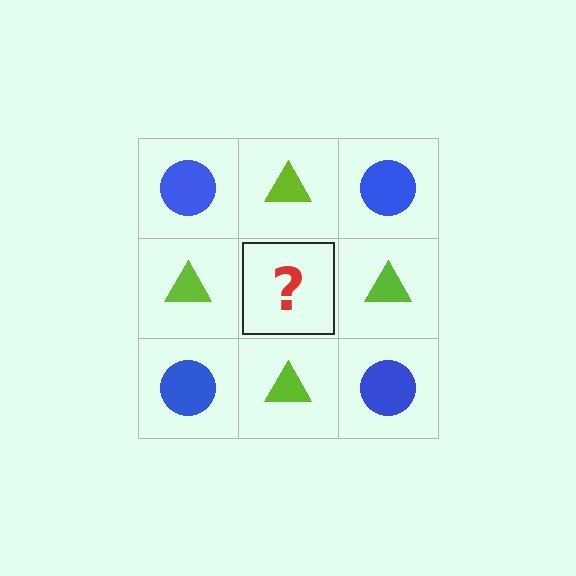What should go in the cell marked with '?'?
The missing cell should contain a blue circle.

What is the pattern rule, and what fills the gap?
The rule is that it alternates blue circle and lime triangle in a checkerboard pattern. The gap should be filled with a blue circle.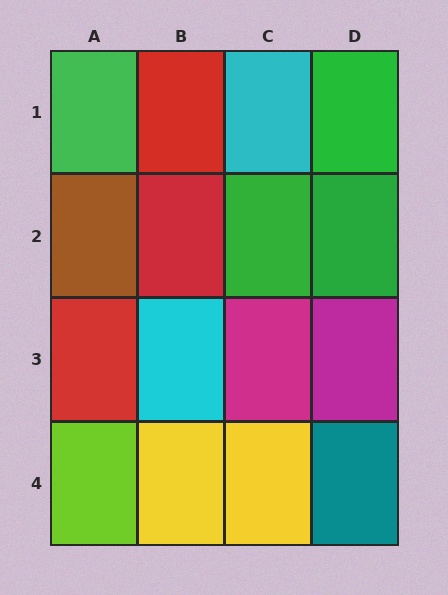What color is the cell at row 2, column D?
Green.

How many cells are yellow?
2 cells are yellow.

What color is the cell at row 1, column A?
Green.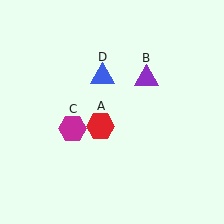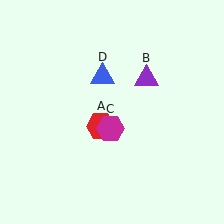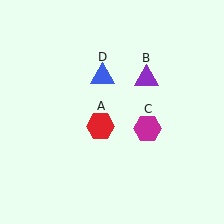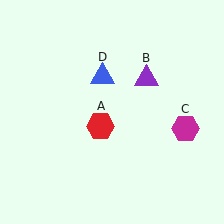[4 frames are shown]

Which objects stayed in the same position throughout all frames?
Red hexagon (object A) and purple triangle (object B) and blue triangle (object D) remained stationary.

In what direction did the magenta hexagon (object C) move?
The magenta hexagon (object C) moved right.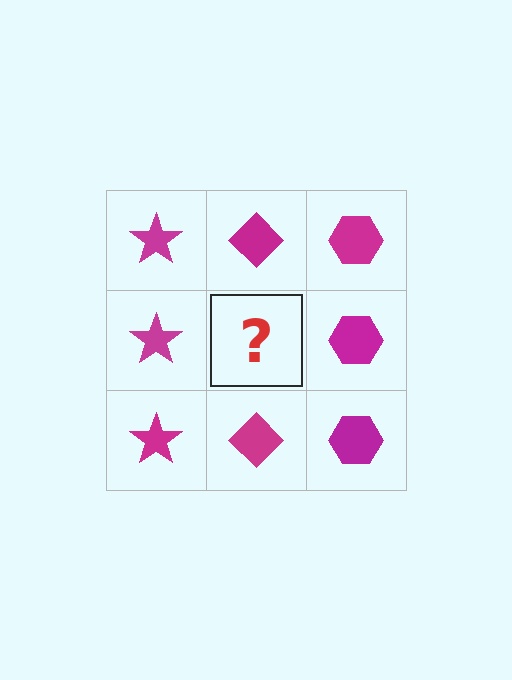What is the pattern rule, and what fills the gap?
The rule is that each column has a consistent shape. The gap should be filled with a magenta diamond.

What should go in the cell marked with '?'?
The missing cell should contain a magenta diamond.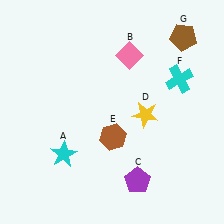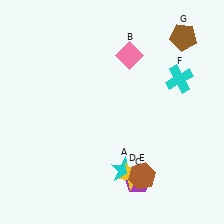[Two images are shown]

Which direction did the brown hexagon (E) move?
The brown hexagon (E) moved down.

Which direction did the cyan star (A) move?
The cyan star (A) moved right.